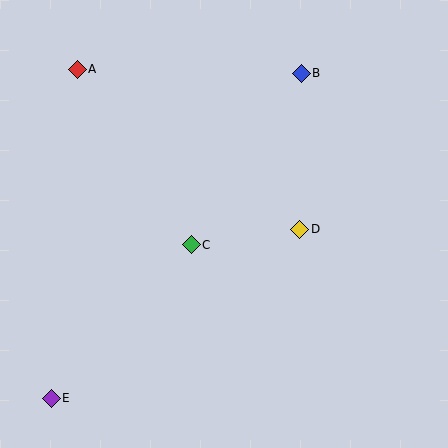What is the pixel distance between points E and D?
The distance between E and D is 300 pixels.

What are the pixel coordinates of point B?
Point B is at (301, 73).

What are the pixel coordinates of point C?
Point C is at (191, 245).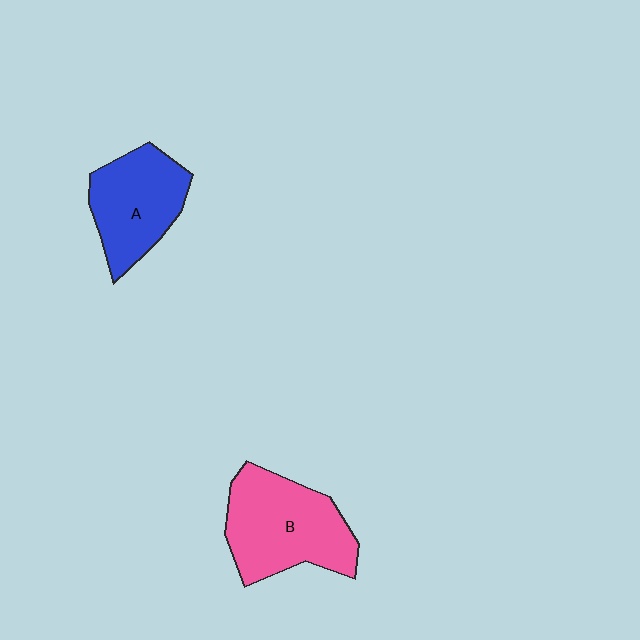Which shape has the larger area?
Shape B (pink).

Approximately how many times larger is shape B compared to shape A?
Approximately 1.3 times.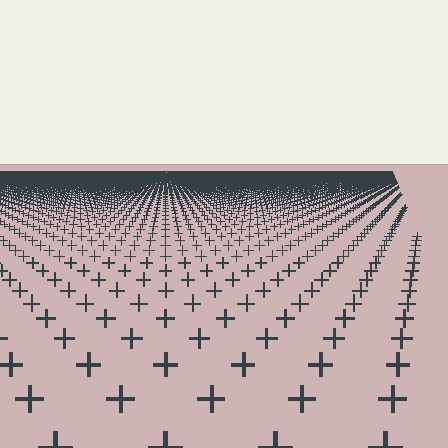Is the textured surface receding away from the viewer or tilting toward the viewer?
The surface is receding away from the viewer. Texture elements get smaller and denser toward the top.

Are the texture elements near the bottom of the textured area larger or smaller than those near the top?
Larger. Near the bottom, elements are closer to the viewer and appear at a bigger on-screen size.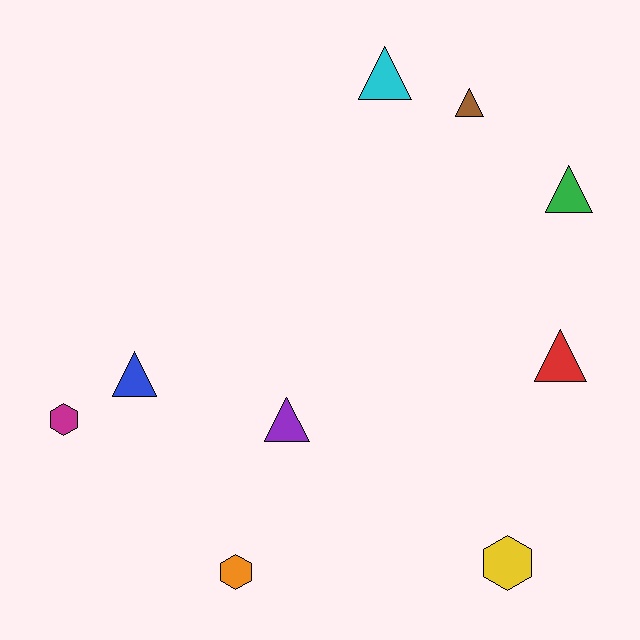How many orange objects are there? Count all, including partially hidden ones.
There is 1 orange object.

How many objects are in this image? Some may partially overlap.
There are 9 objects.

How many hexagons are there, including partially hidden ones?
There are 3 hexagons.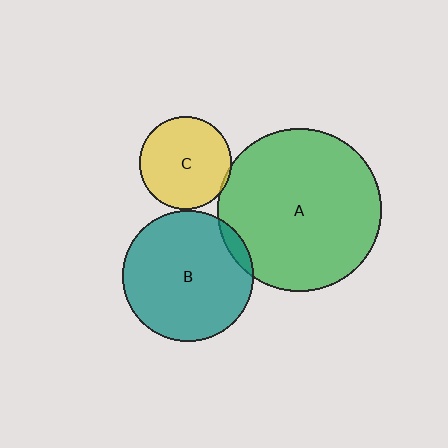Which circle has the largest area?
Circle A (green).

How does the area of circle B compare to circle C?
Approximately 2.0 times.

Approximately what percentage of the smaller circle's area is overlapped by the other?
Approximately 5%.